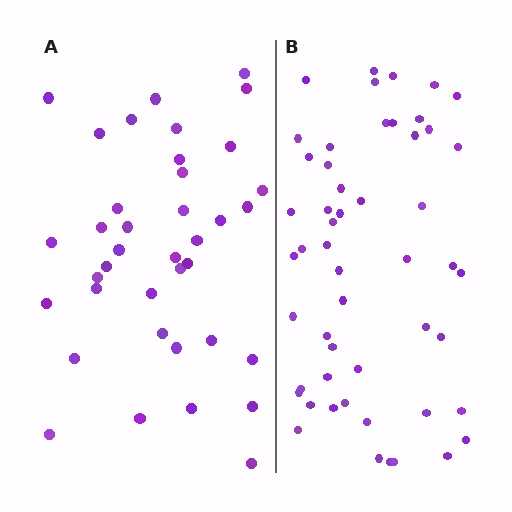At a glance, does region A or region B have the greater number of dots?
Region B (the right region) has more dots.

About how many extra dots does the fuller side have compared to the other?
Region B has approximately 15 more dots than region A.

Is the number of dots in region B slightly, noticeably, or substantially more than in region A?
Region B has noticeably more, but not dramatically so. The ratio is roughly 1.4 to 1.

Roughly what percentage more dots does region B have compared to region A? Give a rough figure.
About 35% more.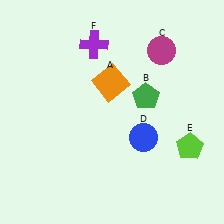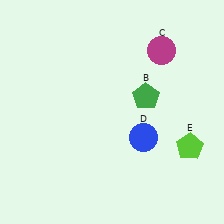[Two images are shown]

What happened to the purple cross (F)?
The purple cross (F) was removed in Image 2. It was in the top-left area of Image 1.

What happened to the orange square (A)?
The orange square (A) was removed in Image 2. It was in the top-left area of Image 1.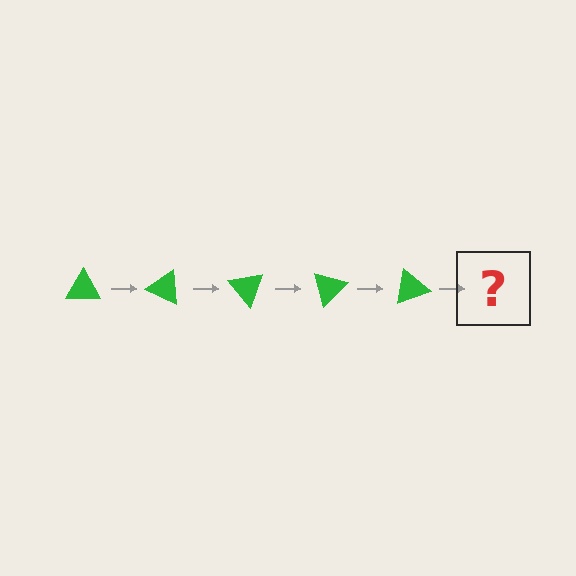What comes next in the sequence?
The next element should be a green triangle rotated 125 degrees.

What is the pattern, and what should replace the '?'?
The pattern is that the triangle rotates 25 degrees each step. The '?' should be a green triangle rotated 125 degrees.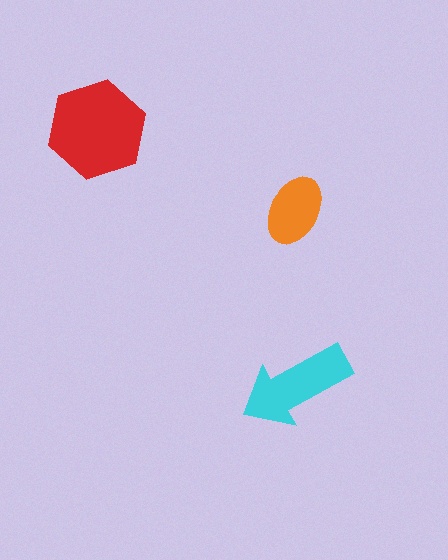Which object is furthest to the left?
The red hexagon is leftmost.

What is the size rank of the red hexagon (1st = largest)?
1st.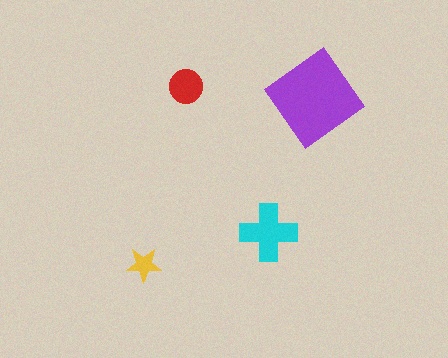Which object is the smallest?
The yellow star.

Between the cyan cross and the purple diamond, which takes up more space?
The purple diamond.